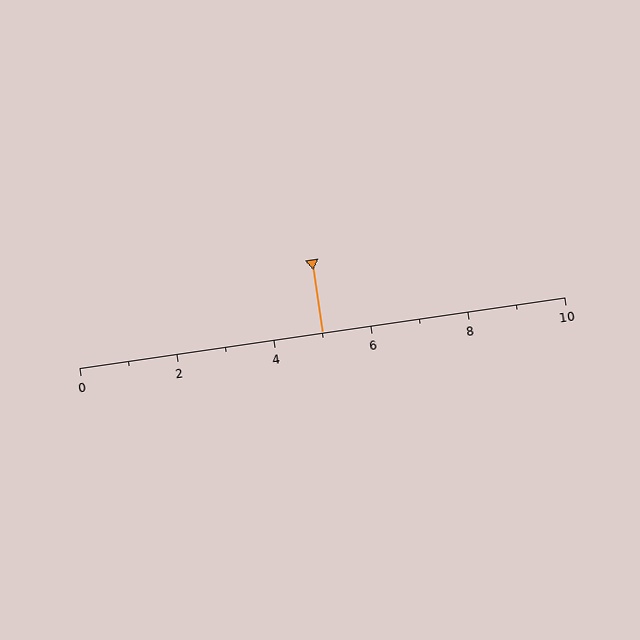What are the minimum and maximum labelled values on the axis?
The axis runs from 0 to 10.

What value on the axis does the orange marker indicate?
The marker indicates approximately 5.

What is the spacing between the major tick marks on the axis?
The major ticks are spaced 2 apart.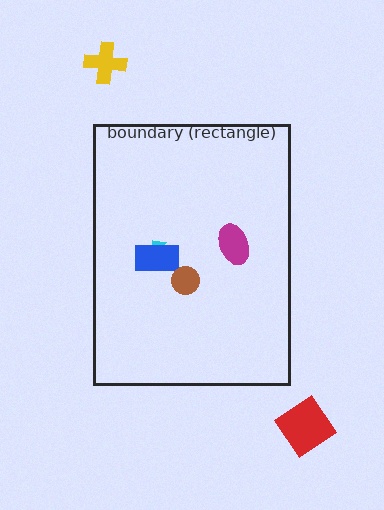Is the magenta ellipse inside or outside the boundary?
Inside.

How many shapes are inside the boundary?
4 inside, 2 outside.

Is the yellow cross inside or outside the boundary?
Outside.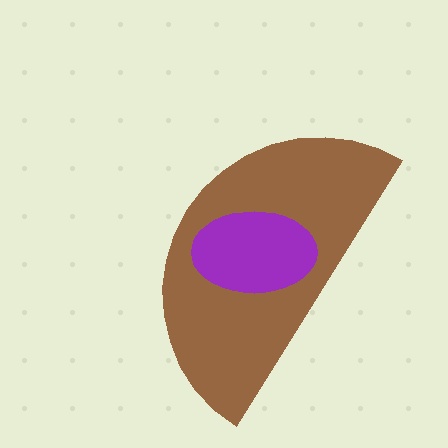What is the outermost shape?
The brown semicircle.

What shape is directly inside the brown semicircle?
The purple ellipse.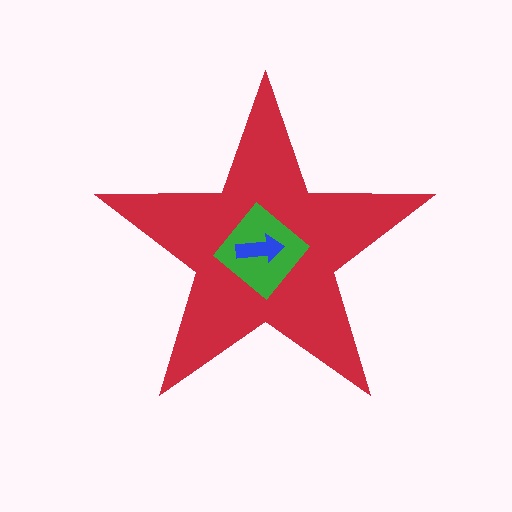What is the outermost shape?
The red star.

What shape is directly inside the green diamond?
The blue arrow.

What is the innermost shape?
The blue arrow.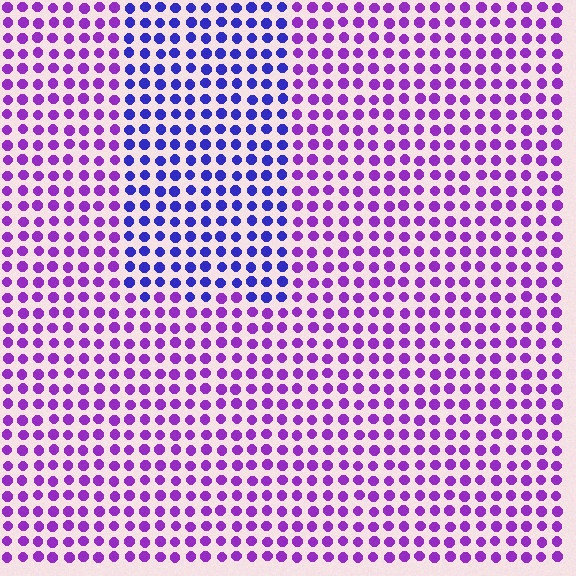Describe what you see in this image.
The image is filled with small purple elements in a uniform arrangement. A rectangle-shaped region is visible where the elements are tinted to a slightly different hue, forming a subtle color boundary.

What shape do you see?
I see a rectangle.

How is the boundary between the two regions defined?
The boundary is defined purely by a slight shift in hue (about 40 degrees). Spacing, size, and orientation are identical on both sides.